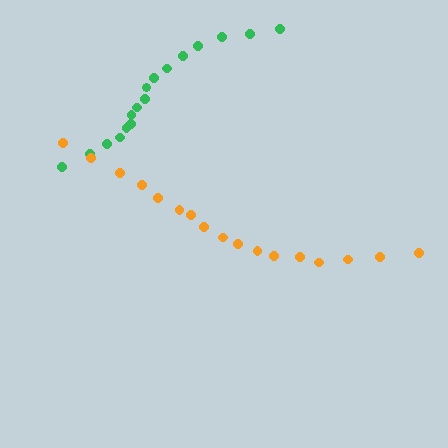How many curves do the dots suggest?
There are 2 distinct paths.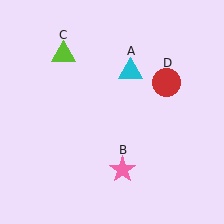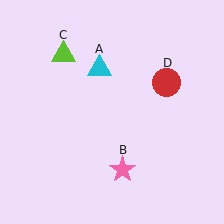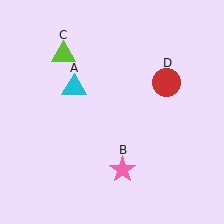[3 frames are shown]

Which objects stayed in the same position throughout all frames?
Pink star (object B) and lime triangle (object C) and red circle (object D) remained stationary.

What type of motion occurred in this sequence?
The cyan triangle (object A) rotated counterclockwise around the center of the scene.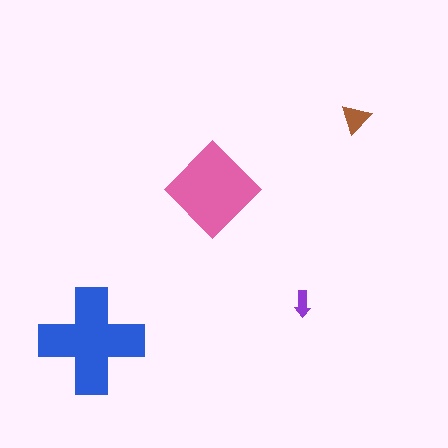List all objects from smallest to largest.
The purple arrow, the brown triangle, the pink diamond, the blue cross.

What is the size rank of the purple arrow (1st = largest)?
4th.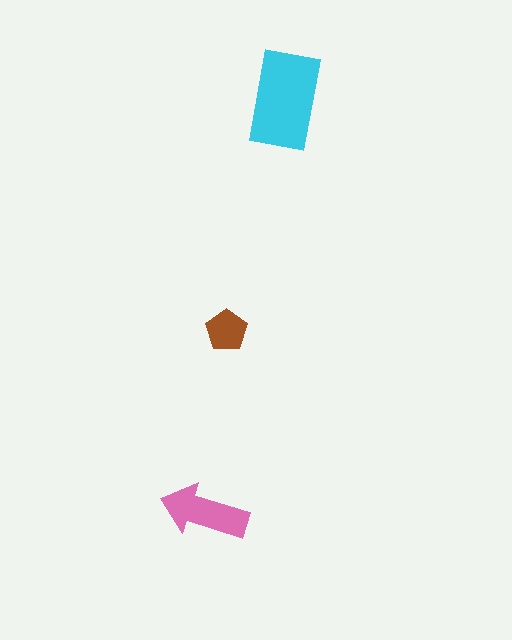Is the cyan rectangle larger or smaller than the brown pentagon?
Larger.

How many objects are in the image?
There are 3 objects in the image.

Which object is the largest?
The cyan rectangle.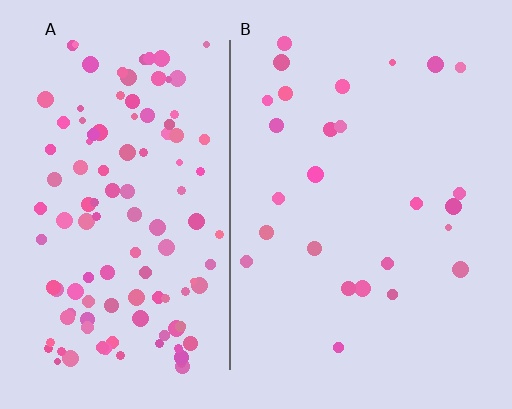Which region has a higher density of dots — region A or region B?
A (the left).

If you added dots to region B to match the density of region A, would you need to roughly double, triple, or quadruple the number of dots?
Approximately quadruple.